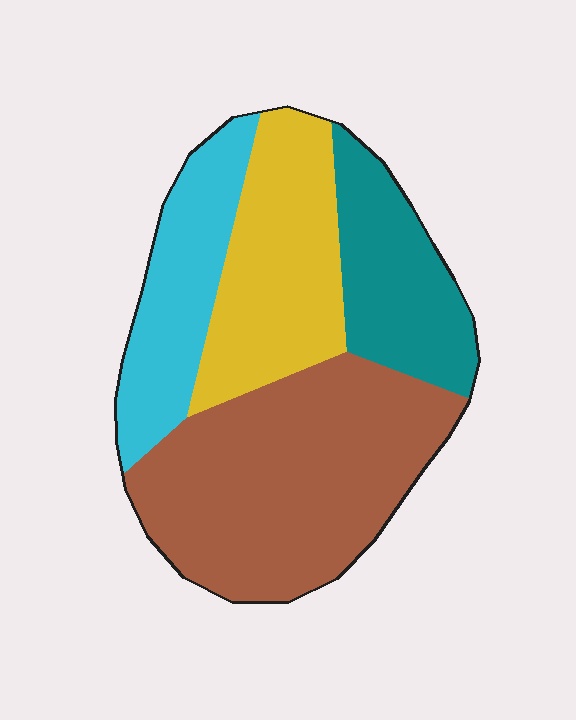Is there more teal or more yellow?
Yellow.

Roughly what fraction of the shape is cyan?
Cyan covers around 20% of the shape.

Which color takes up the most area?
Brown, at roughly 40%.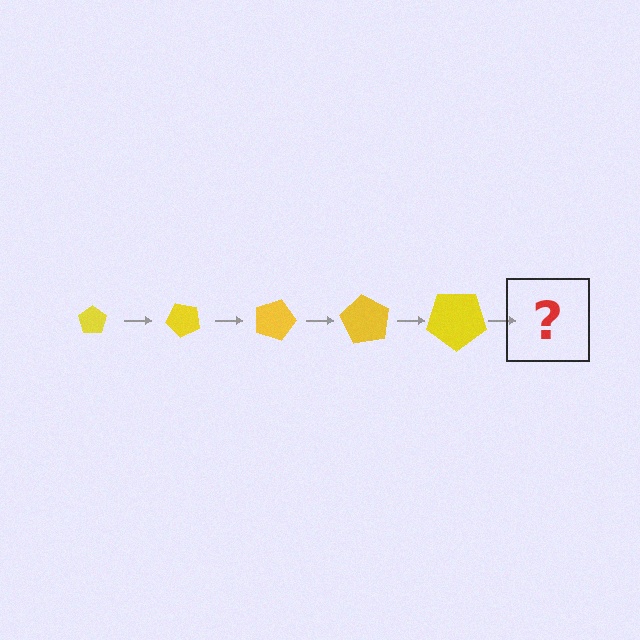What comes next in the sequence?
The next element should be a pentagon, larger than the previous one and rotated 225 degrees from the start.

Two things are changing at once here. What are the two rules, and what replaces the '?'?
The two rules are that the pentagon grows larger each step and it rotates 45 degrees each step. The '?' should be a pentagon, larger than the previous one and rotated 225 degrees from the start.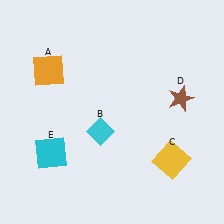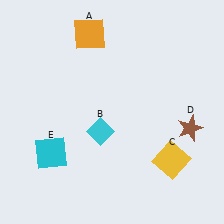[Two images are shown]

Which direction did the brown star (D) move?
The brown star (D) moved down.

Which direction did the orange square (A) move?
The orange square (A) moved right.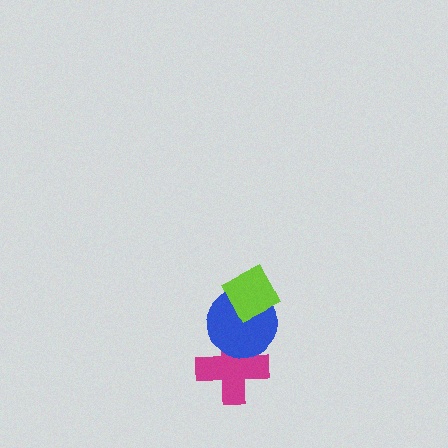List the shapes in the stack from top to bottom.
From top to bottom: the lime diamond, the blue circle, the magenta cross.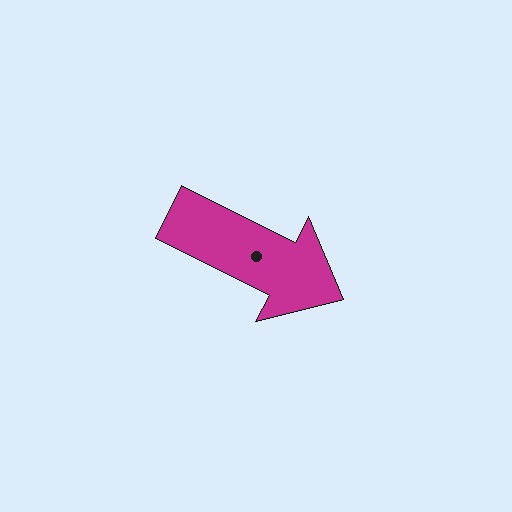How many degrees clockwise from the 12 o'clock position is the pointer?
Approximately 117 degrees.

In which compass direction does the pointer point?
Southeast.